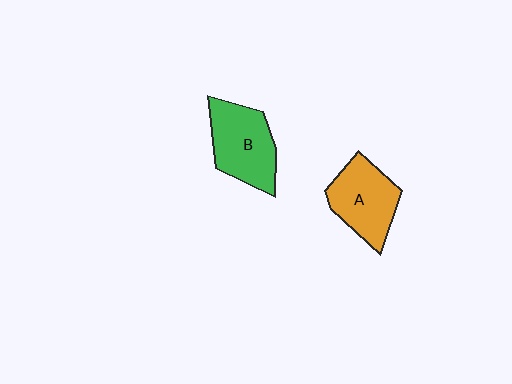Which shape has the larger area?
Shape B (green).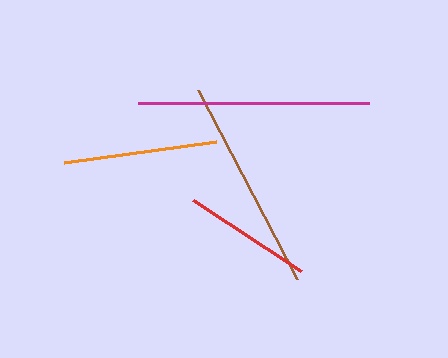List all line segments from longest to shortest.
From longest to shortest: magenta, brown, orange, red.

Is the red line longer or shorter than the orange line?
The orange line is longer than the red line.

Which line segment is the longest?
The magenta line is the longest at approximately 231 pixels.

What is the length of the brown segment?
The brown segment is approximately 213 pixels long.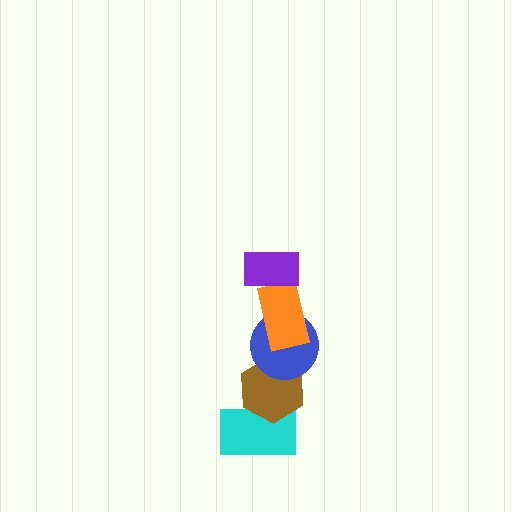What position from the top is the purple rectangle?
The purple rectangle is 1st from the top.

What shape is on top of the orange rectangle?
The purple rectangle is on top of the orange rectangle.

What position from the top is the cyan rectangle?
The cyan rectangle is 5th from the top.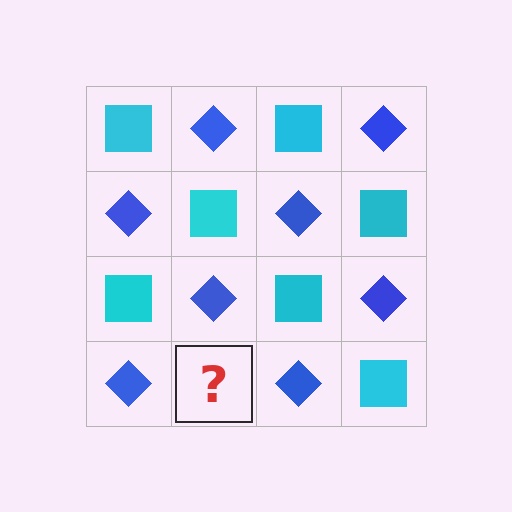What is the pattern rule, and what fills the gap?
The rule is that it alternates cyan square and blue diamond in a checkerboard pattern. The gap should be filled with a cyan square.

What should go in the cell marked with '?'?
The missing cell should contain a cyan square.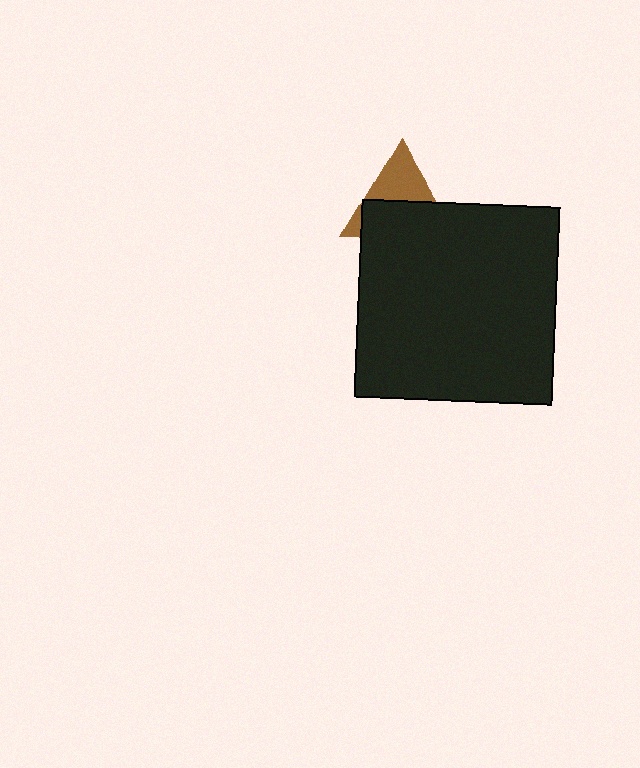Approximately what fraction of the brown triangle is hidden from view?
Roughly 55% of the brown triangle is hidden behind the black square.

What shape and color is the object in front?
The object in front is a black square.